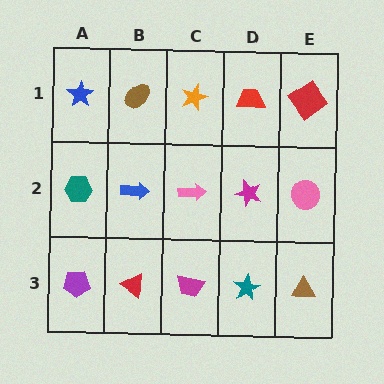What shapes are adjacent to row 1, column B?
A blue arrow (row 2, column B), a blue star (row 1, column A), an orange star (row 1, column C).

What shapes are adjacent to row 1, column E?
A pink circle (row 2, column E), a red trapezoid (row 1, column D).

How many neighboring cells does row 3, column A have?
2.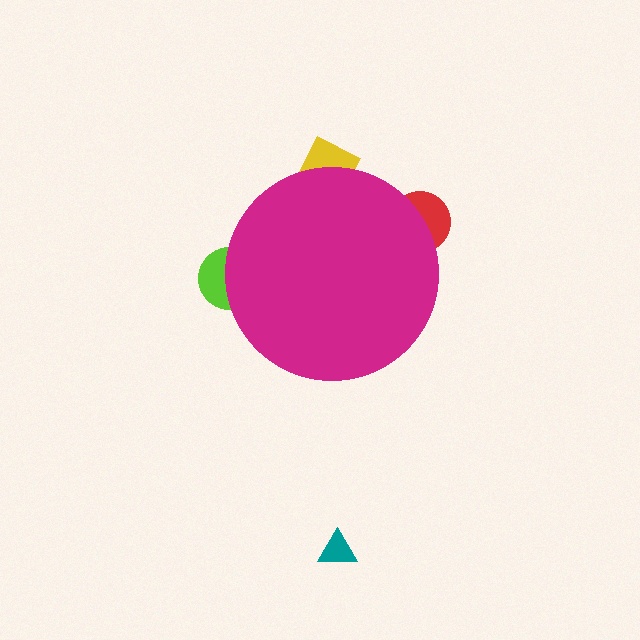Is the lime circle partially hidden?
Yes, the lime circle is partially hidden behind the magenta circle.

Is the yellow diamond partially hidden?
Yes, the yellow diamond is partially hidden behind the magenta circle.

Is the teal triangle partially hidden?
No, the teal triangle is fully visible.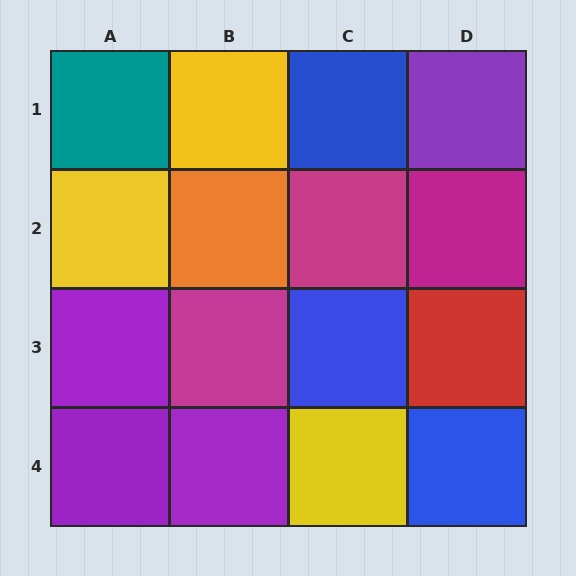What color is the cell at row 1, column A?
Teal.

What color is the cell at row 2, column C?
Magenta.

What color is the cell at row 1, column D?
Purple.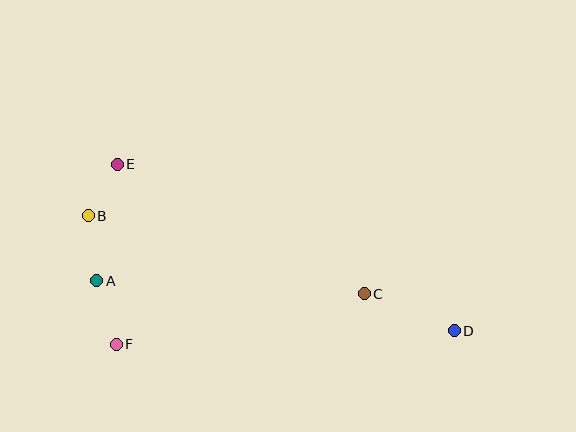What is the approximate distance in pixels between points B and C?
The distance between B and C is approximately 287 pixels.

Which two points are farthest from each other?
Points B and D are farthest from each other.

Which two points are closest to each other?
Points B and E are closest to each other.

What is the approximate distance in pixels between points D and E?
The distance between D and E is approximately 376 pixels.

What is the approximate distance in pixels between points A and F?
The distance between A and F is approximately 66 pixels.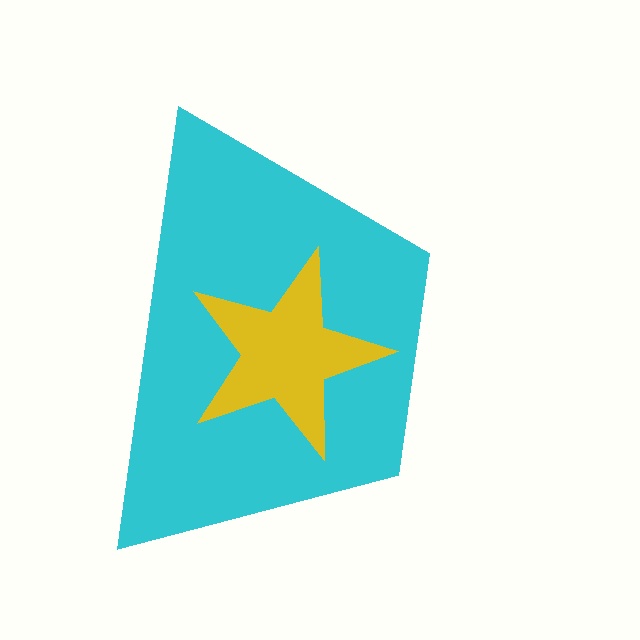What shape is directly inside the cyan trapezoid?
The yellow star.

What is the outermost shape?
The cyan trapezoid.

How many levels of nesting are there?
2.